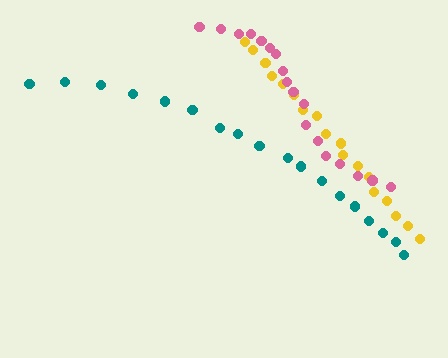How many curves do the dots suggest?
There are 3 distinct paths.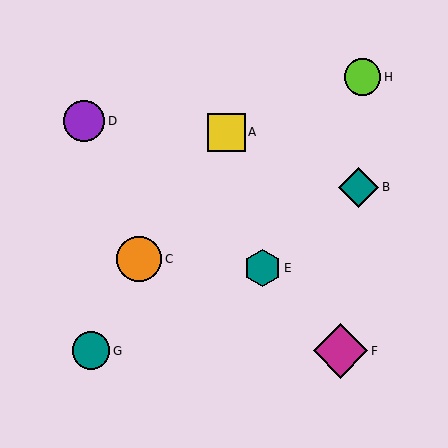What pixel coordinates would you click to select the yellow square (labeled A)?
Click at (226, 132) to select the yellow square A.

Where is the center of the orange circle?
The center of the orange circle is at (139, 259).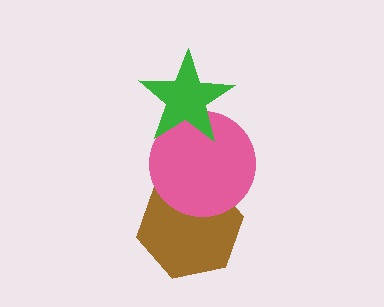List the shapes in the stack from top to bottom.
From top to bottom: the green star, the pink circle, the brown hexagon.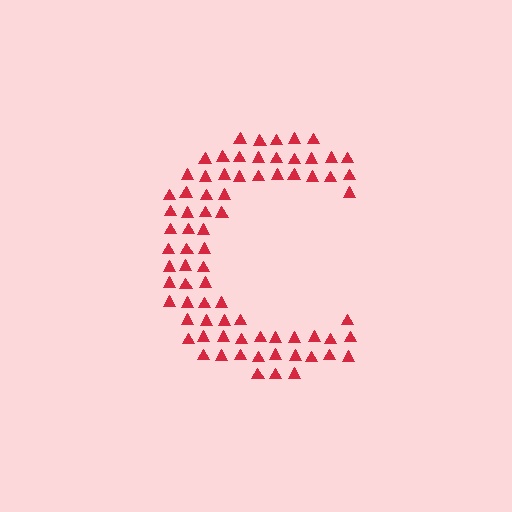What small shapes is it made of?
It is made of small triangles.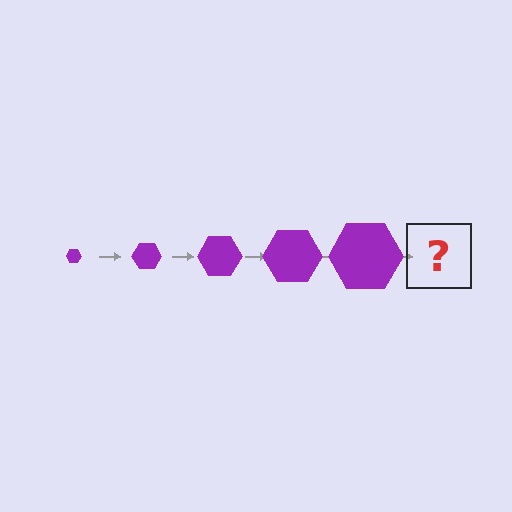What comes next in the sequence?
The next element should be a purple hexagon, larger than the previous one.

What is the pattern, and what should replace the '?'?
The pattern is that the hexagon gets progressively larger each step. The '?' should be a purple hexagon, larger than the previous one.